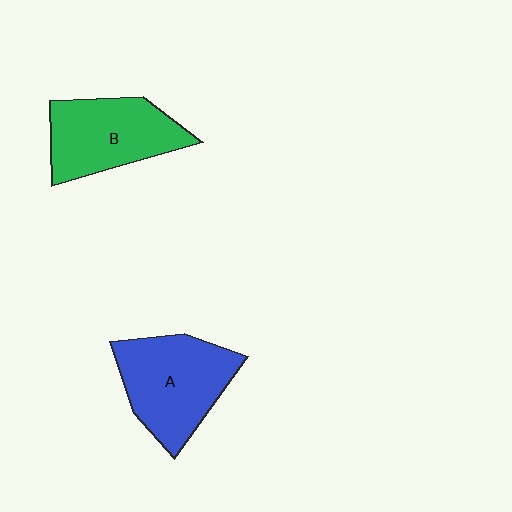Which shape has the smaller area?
Shape B (green).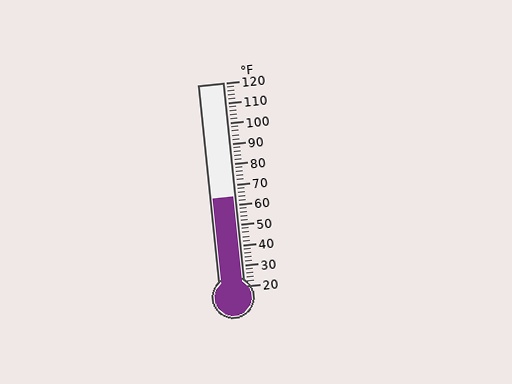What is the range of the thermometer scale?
The thermometer scale ranges from 20°F to 120°F.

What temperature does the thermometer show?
The thermometer shows approximately 64°F.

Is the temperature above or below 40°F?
The temperature is above 40°F.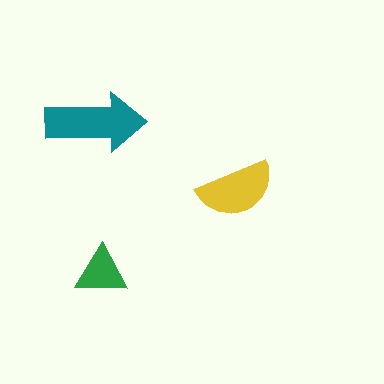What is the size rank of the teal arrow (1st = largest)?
1st.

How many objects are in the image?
There are 3 objects in the image.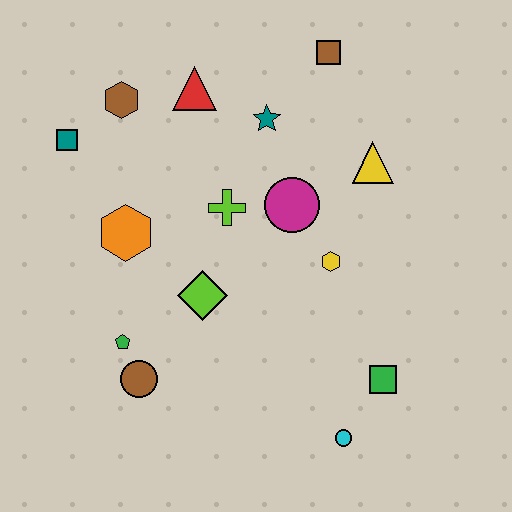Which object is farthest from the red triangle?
The cyan circle is farthest from the red triangle.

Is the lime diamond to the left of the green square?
Yes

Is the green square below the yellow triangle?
Yes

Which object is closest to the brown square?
The teal star is closest to the brown square.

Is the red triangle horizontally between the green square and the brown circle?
Yes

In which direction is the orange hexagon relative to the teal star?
The orange hexagon is to the left of the teal star.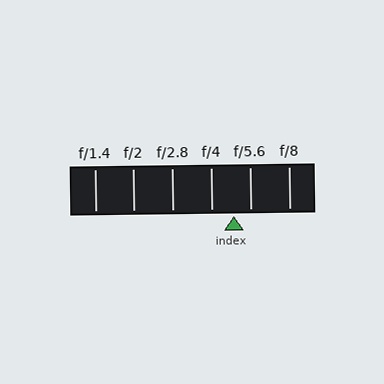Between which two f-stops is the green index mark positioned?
The index mark is between f/4 and f/5.6.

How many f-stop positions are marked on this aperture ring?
There are 6 f-stop positions marked.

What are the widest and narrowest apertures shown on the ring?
The widest aperture shown is f/1.4 and the narrowest is f/8.